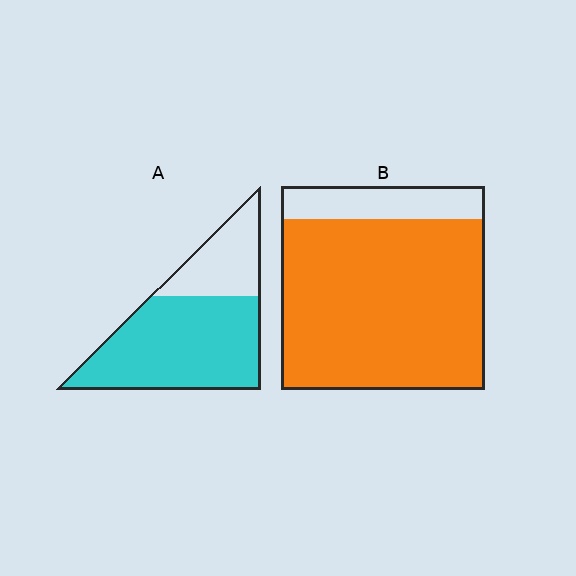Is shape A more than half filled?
Yes.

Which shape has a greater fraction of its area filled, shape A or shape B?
Shape B.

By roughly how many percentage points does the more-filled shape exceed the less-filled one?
By roughly 15 percentage points (B over A).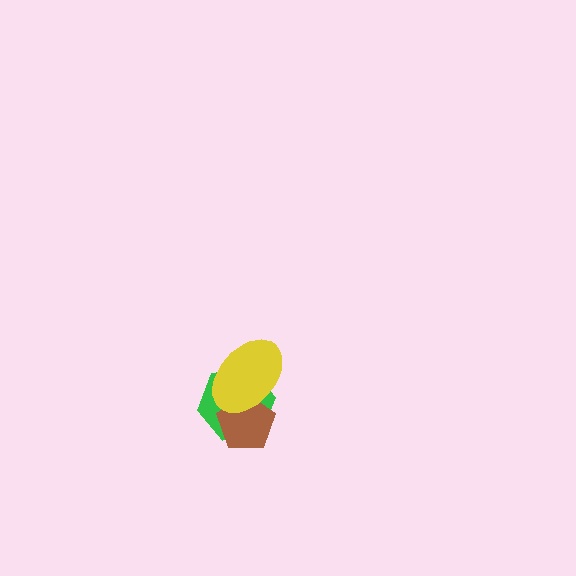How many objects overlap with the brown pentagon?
2 objects overlap with the brown pentagon.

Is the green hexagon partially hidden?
Yes, it is partially covered by another shape.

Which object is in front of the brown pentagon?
The yellow ellipse is in front of the brown pentagon.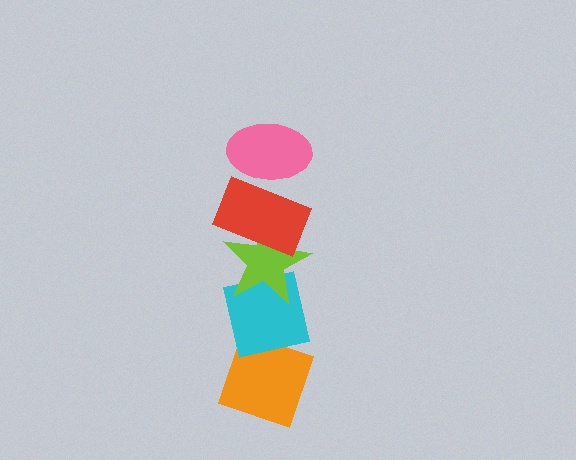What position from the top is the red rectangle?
The red rectangle is 2nd from the top.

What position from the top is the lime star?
The lime star is 3rd from the top.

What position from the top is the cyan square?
The cyan square is 4th from the top.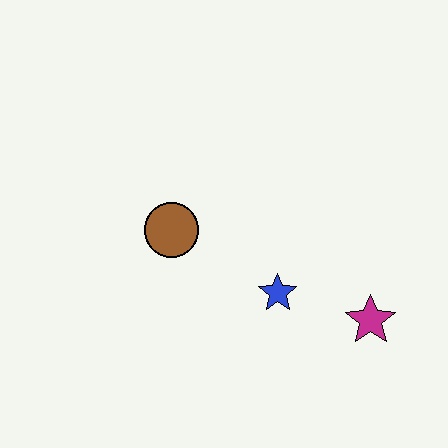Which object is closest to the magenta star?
The blue star is closest to the magenta star.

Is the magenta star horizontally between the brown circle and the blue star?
No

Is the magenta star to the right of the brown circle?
Yes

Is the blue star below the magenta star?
No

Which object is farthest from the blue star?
The brown circle is farthest from the blue star.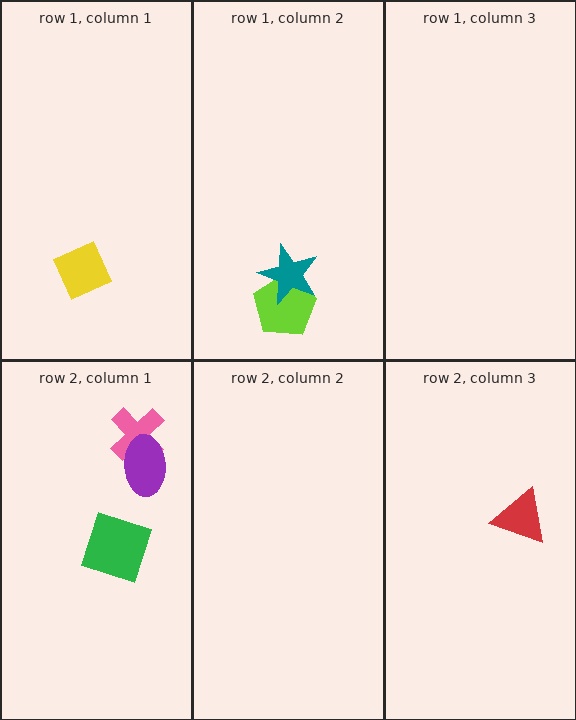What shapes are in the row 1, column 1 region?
The yellow diamond.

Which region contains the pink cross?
The row 2, column 1 region.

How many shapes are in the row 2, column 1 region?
3.